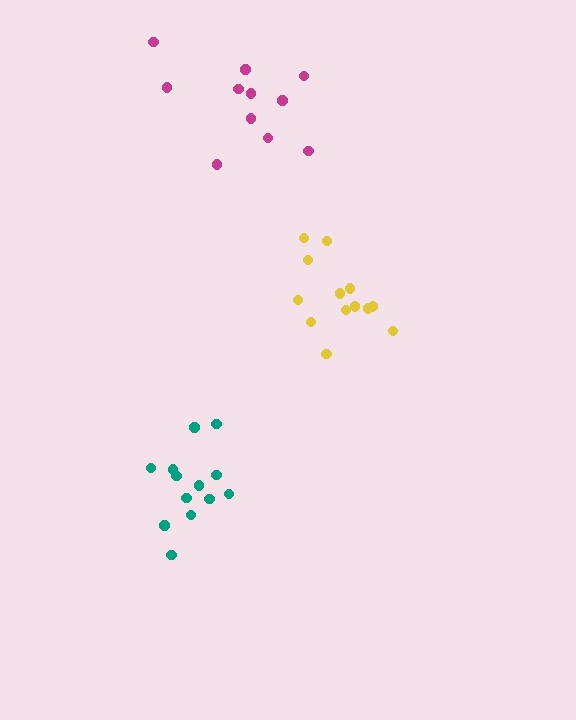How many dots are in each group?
Group 1: 13 dots, Group 2: 13 dots, Group 3: 11 dots (37 total).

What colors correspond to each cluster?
The clusters are colored: yellow, teal, magenta.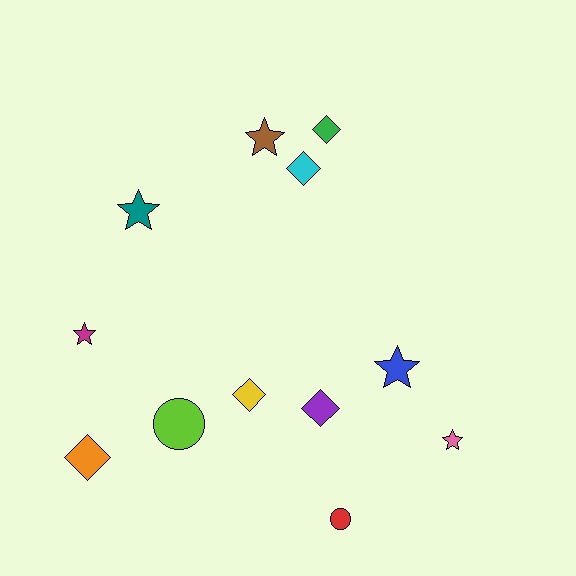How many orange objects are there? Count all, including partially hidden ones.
There is 1 orange object.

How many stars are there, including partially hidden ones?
There are 5 stars.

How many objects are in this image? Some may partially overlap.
There are 12 objects.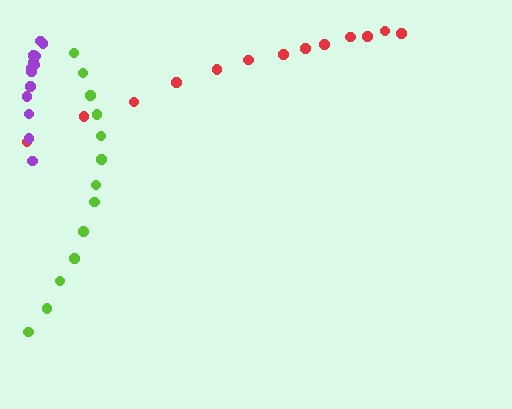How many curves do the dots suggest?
There are 3 distinct paths.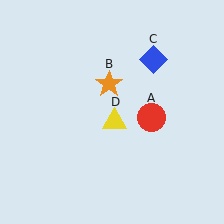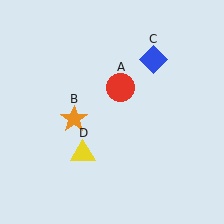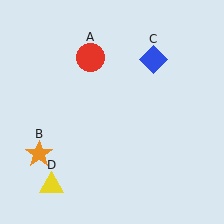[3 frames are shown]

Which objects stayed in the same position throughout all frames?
Blue diamond (object C) remained stationary.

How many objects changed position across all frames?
3 objects changed position: red circle (object A), orange star (object B), yellow triangle (object D).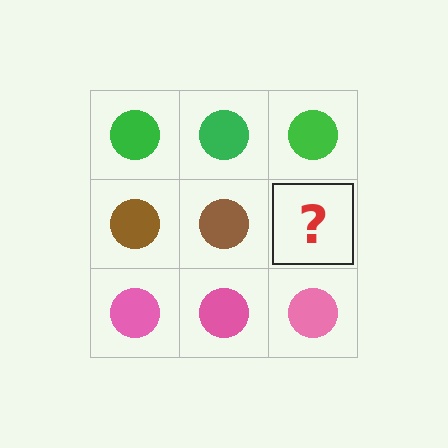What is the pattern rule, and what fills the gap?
The rule is that each row has a consistent color. The gap should be filled with a brown circle.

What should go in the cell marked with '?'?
The missing cell should contain a brown circle.